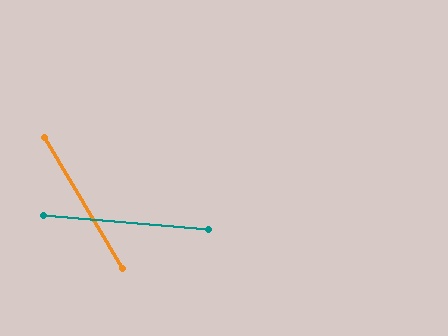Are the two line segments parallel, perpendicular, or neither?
Neither parallel nor perpendicular — they differ by about 55°.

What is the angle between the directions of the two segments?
Approximately 55 degrees.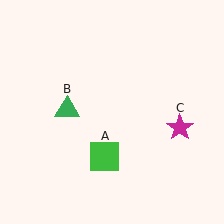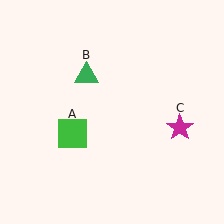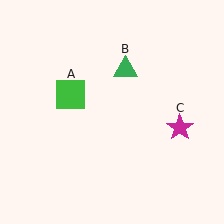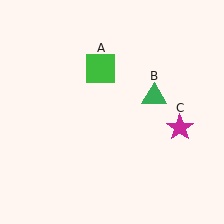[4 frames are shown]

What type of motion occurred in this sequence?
The green square (object A), green triangle (object B) rotated clockwise around the center of the scene.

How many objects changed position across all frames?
2 objects changed position: green square (object A), green triangle (object B).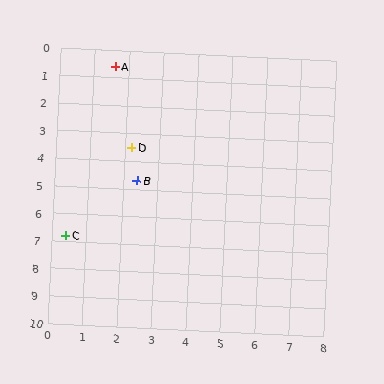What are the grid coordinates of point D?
Point D is at approximately (2.2, 3.5).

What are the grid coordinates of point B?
Point B is at approximately (2.4, 4.7).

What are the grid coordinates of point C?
Point C is at approximately (0.4, 6.8).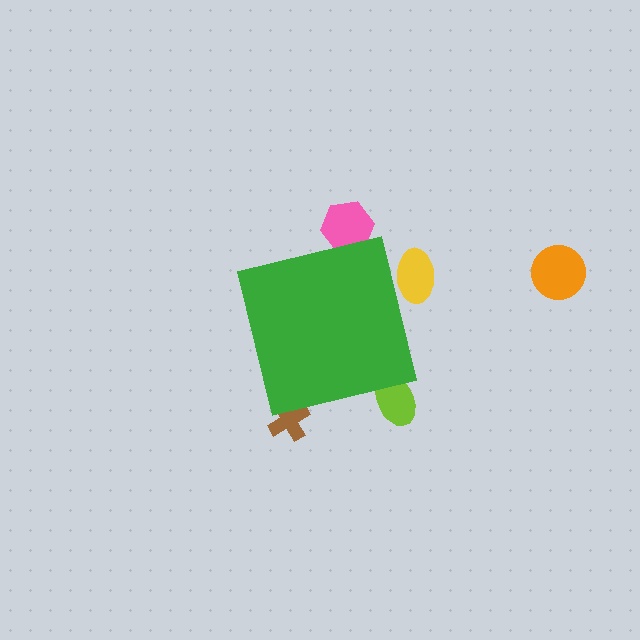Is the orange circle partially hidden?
No, the orange circle is fully visible.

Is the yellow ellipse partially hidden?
Yes, the yellow ellipse is partially hidden behind the green square.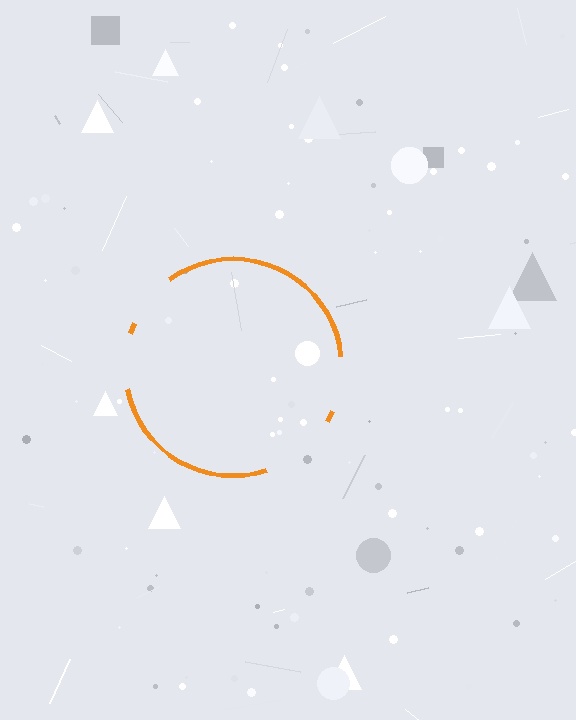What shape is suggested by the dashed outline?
The dashed outline suggests a circle.